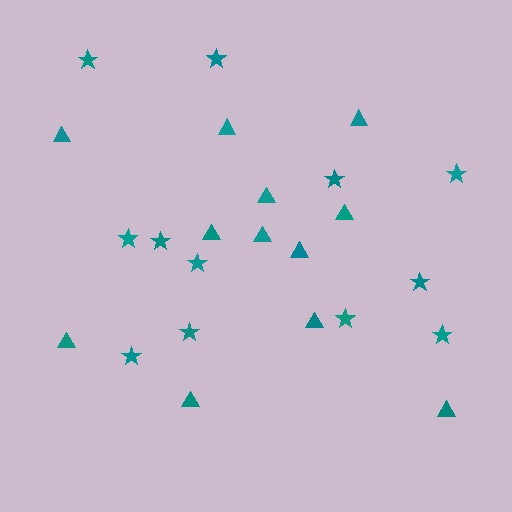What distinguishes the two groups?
There are 2 groups: one group of triangles (12) and one group of stars (12).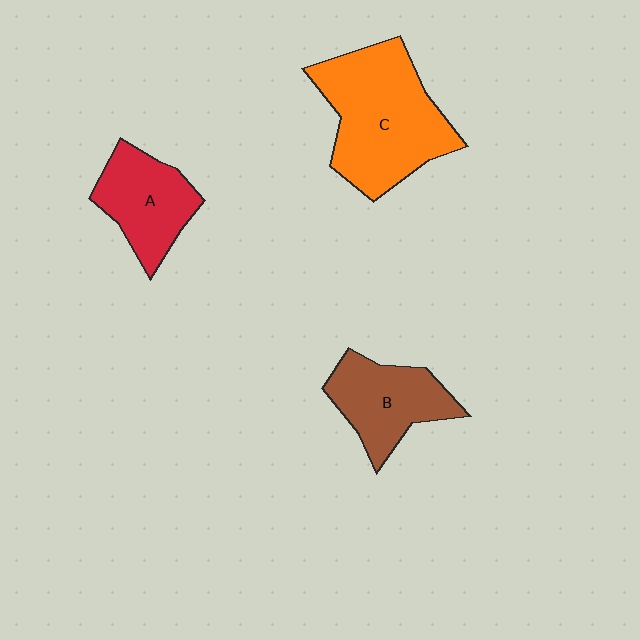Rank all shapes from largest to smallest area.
From largest to smallest: C (orange), B (brown), A (red).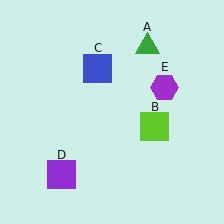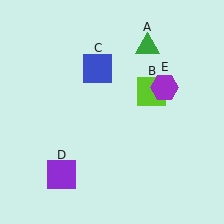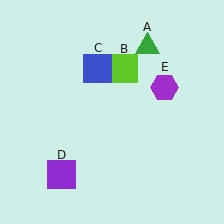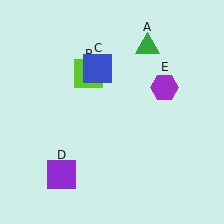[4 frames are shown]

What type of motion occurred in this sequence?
The lime square (object B) rotated counterclockwise around the center of the scene.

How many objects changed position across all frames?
1 object changed position: lime square (object B).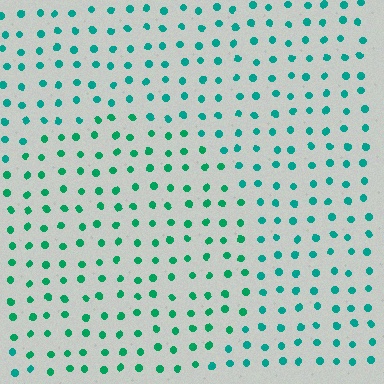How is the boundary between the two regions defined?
The boundary is defined purely by a slight shift in hue (about 19 degrees). Spacing, size, and orientation are identical on both sides.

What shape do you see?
I see a circle.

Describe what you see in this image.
The image is filled with small teal elements in a uniform arrangement. A circle-shaped region is visible where the elements are tinted to a slightly different hue, forming a subtle color boundary.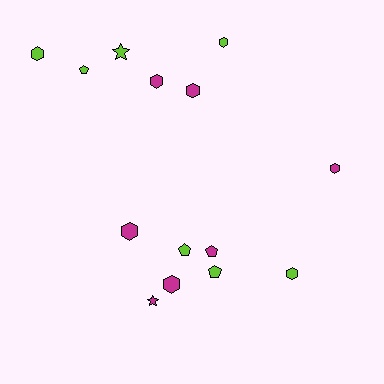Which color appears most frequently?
Magenta, with 7 objects.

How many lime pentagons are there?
There are 3 lime pentagons.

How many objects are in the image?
There are 14 objects.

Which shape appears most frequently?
Hexagon, with 8 objects.